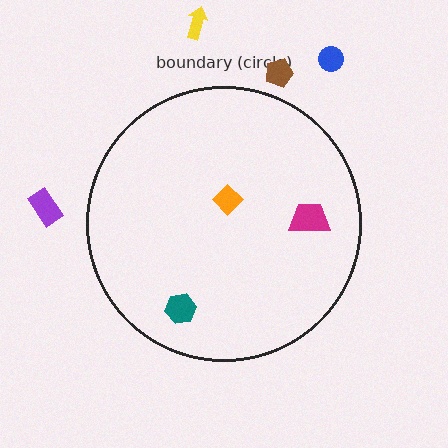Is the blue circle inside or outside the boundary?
Outside.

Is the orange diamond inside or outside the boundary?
Inside.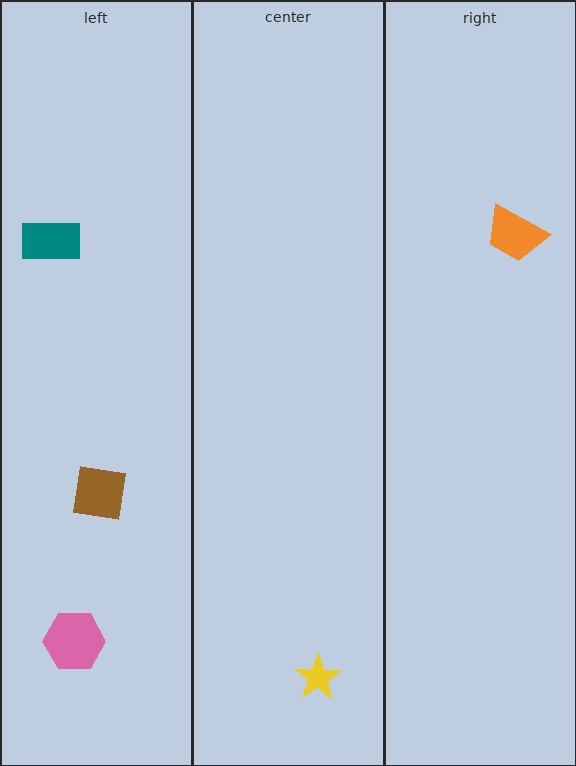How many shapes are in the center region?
1.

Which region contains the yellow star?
The center region.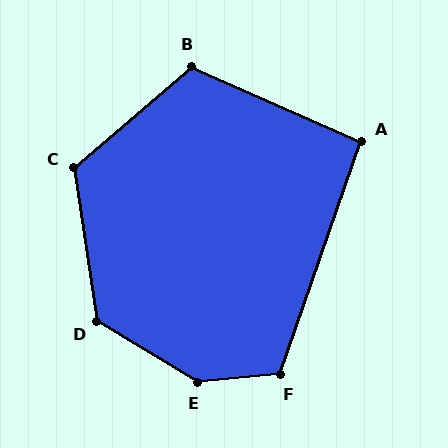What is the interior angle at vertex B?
Approximately 116 degrees (obtuse).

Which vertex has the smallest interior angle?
A, at approximately 94 degrees.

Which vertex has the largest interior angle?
E, at approximately 143 degrees.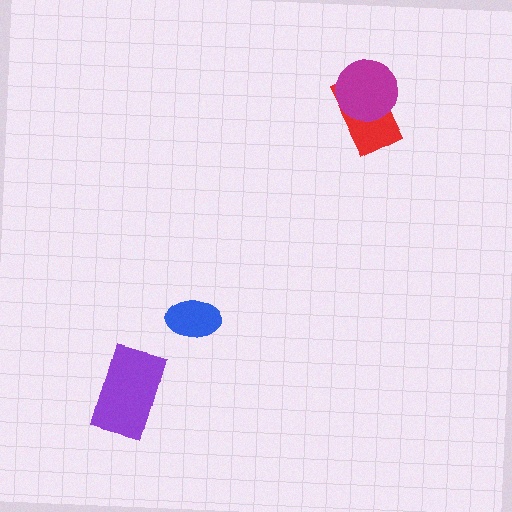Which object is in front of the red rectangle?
The magenta circle is in front of the red rectangle.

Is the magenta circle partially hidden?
No, no other shape covers it.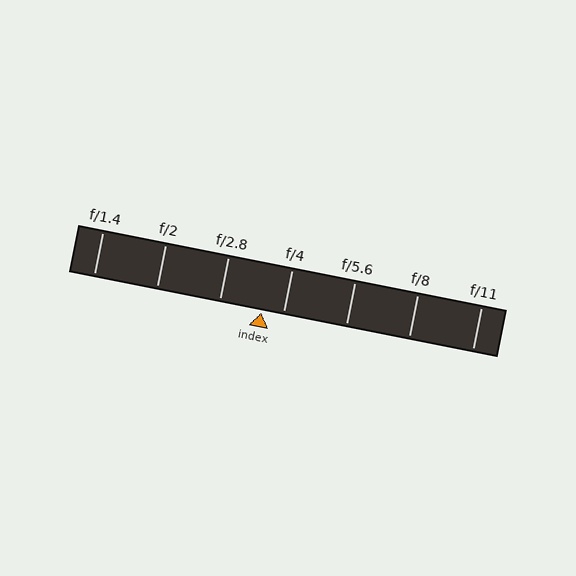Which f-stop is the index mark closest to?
The index mark is closest to f/4.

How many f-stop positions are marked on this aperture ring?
There are 7 f-stop positions marked.